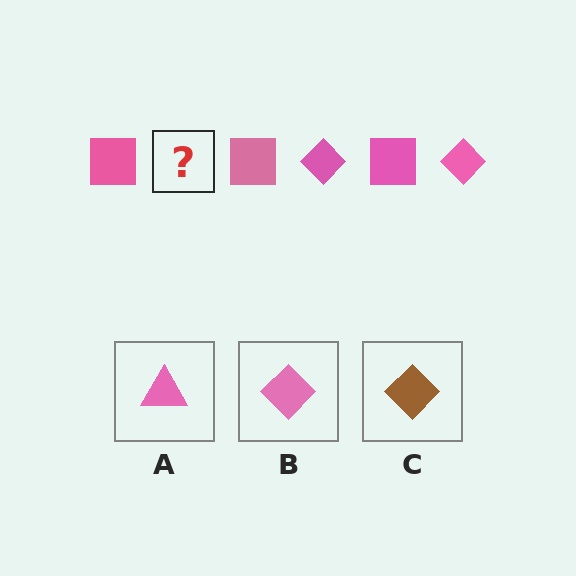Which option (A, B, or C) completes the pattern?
B.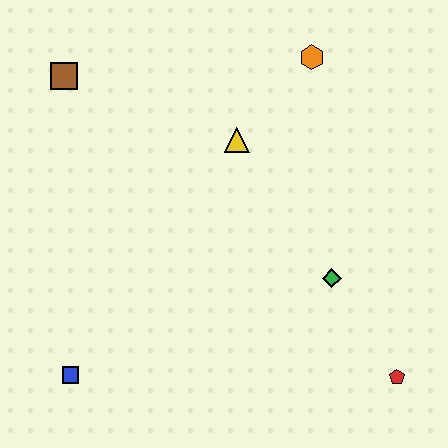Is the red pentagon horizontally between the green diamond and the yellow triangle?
No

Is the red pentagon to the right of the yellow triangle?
Yes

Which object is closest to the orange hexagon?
The yellow triangle is closest to the orange hexagon.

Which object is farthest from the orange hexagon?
The blue square is farthest from the orange hexagon.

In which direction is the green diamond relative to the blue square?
The green diamond is to the right of the blue square.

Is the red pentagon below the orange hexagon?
Yes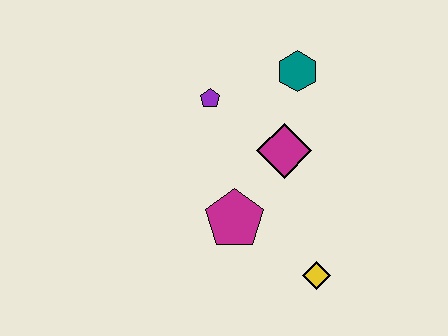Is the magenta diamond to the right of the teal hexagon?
No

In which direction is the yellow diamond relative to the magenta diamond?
The yellow diamond is below the magenta diamond.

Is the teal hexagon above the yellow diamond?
Yes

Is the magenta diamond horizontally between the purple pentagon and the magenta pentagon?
No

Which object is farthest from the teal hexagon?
The yellow diamond is farthest from the teal hexagon.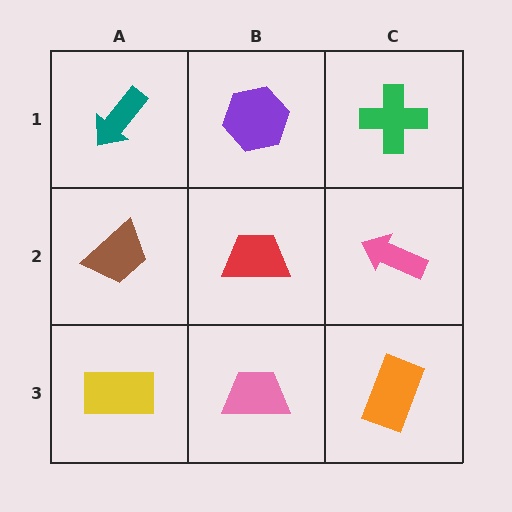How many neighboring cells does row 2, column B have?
4.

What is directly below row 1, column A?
A brown trapezoid.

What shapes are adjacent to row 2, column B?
A purple hexagon (row 1, column B), a pink trapezoid (row 3, column B), a brown trapezoid (row 2, column A), a pink arrow (row 2, column C).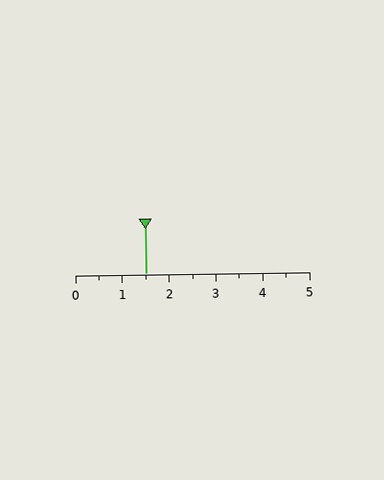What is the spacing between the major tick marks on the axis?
The major ticks are spaced 1 apart.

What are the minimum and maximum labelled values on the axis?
The axis runs from 0 to 5.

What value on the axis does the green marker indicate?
The marker indicates approximately 1.5.